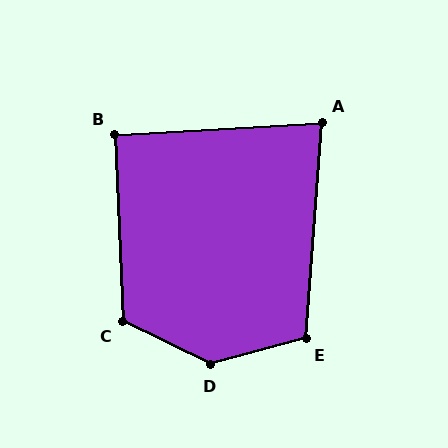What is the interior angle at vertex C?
Approximately 118 degrees (obtuse).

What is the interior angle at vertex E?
Approximately 110 degrees (obtuse).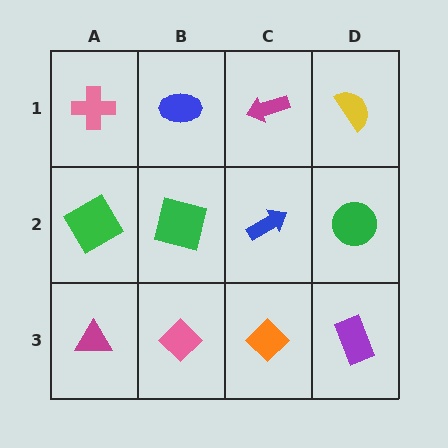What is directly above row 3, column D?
A green circle.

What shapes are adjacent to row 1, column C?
A blue arrow (row 2, column C), a blue ellipse (row 1, column B), a yellow semicircle (row 1, column D).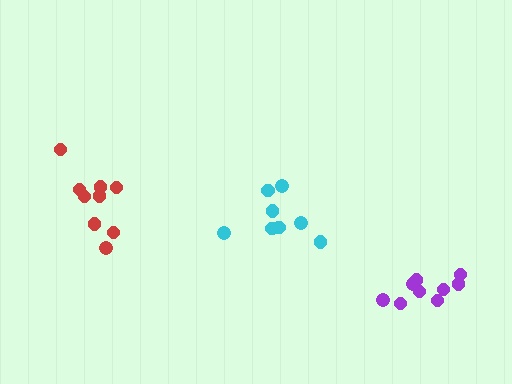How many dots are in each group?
Group 1: 8 dots, Group 2: 9 dots, Group 3: 9 dots (26 total).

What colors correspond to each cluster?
The clusters are colored: cyan, red, purple.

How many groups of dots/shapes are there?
There are 3 groups.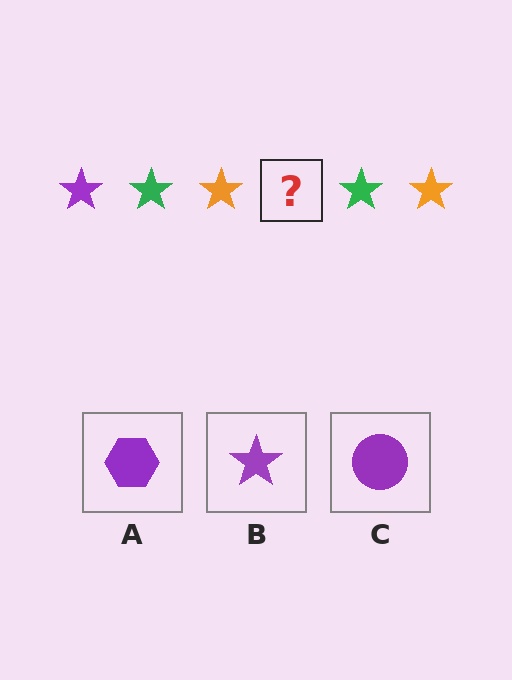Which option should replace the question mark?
Option B.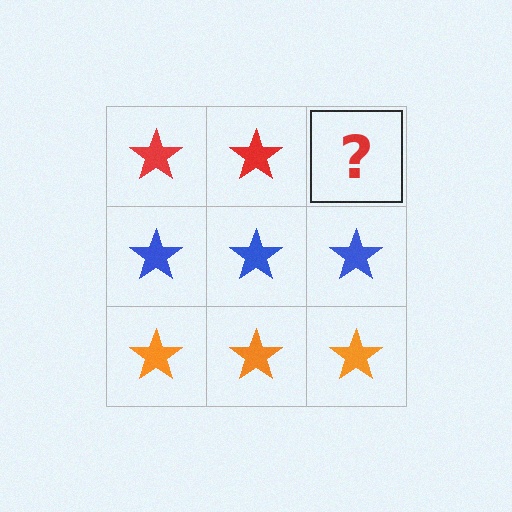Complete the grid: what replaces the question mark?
The question mark should be replaced with a red star.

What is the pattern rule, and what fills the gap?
The rule is that each row has a consistent color. The gap should be filled with a red star.